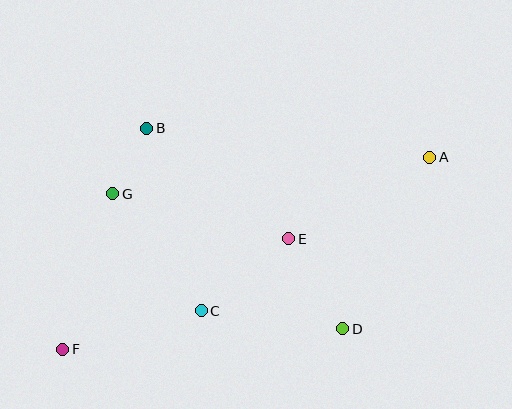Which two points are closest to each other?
Points B and G are closest to each other.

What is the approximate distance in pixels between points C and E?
The distance between C and E is approximately 113 pixels.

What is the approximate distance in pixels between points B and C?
The distance between B and C is approximately 190 pixels.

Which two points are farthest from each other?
Points A and F are farthest from each other.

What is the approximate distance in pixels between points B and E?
The distance between B and E is approximately 180 pixels.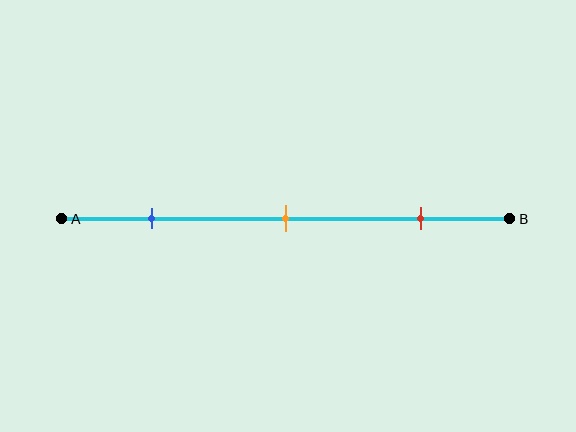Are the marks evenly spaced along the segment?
Yes, the marks are approximately evenly spaced.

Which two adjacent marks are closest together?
The blue and orange marks are the closest adjacent pair.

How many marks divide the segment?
There are 3 marks dividing the segment.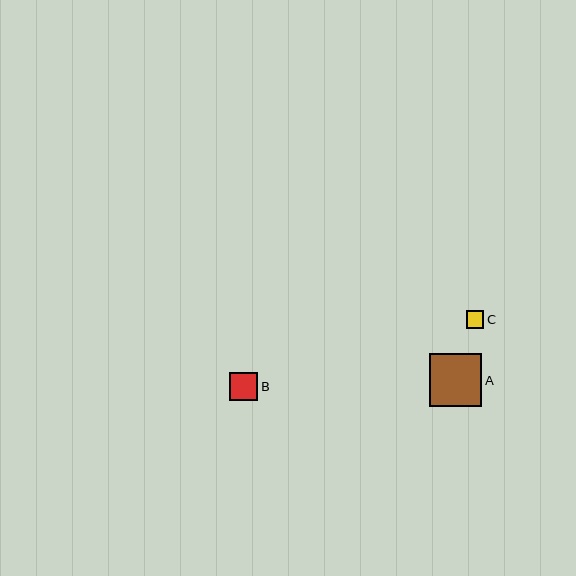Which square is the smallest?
Square C is the smallest with a size of approximately 18 pixels.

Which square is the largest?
Square A is the largest with a size of approximately 52 pixels.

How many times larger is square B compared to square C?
Square B is approximately 1.6 times the size of square C.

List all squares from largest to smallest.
From largest to smallest: A, B, C.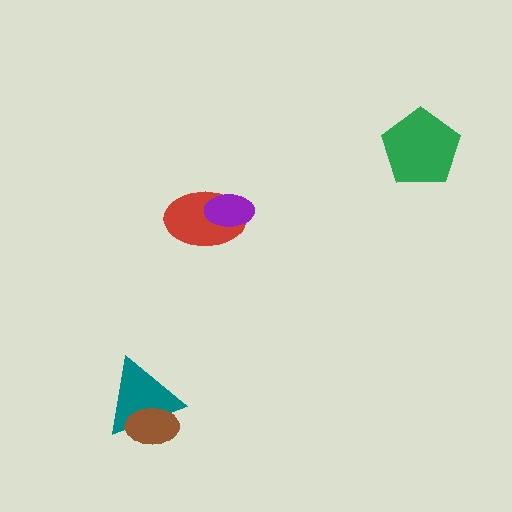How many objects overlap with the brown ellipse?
1 object overlaps with the brown ellipse.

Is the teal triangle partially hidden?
Yes, it is partially covered by another shape.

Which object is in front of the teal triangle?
The brown ellipse is in front of the teal triangle.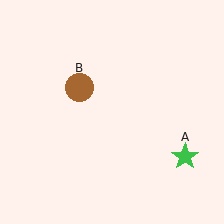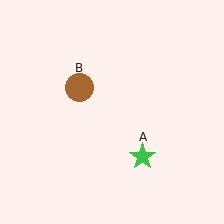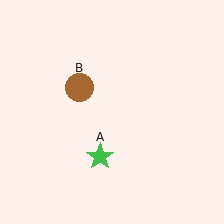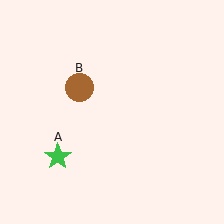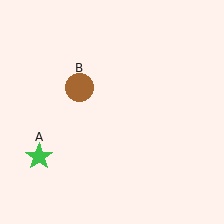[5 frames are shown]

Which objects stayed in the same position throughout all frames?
Brown circle (object B) remained stationary.